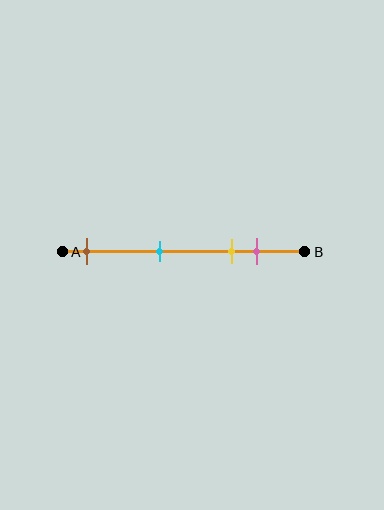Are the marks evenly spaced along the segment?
No, the marks are not evenly spaced.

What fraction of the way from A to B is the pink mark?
The pink mark is approximately 80% (0.8) of the way from A to B.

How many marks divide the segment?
There are 4 marks dividing the segment.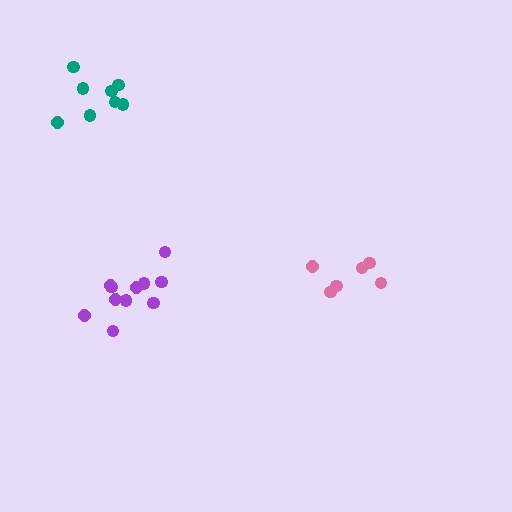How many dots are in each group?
Group 1: 11 dots, Group 2: 8 dots, Group 3: 6 dots (25 total).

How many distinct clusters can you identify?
There are 3 distinct clusters.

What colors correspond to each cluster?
The clusters are colored: purple, teal, pink.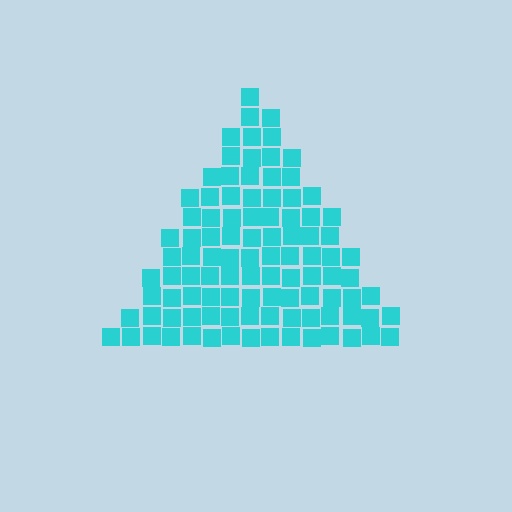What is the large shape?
The large shape is a triangle.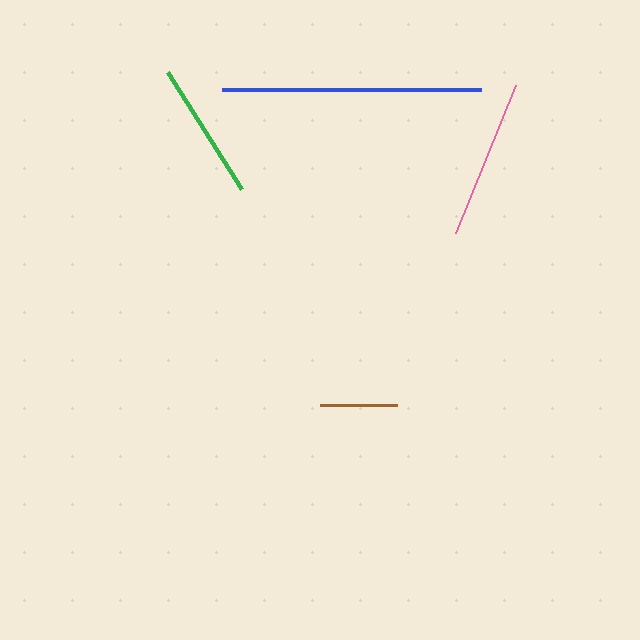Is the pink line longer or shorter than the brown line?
The pink line is longer than the brown line.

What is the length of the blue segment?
The blue segment is approximately 258 pixels long.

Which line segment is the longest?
The blue line is the longest at approximately 258 pixels.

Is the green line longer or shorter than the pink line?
The pink line is longer than the green line.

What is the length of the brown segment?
The brown segment is approximately 77 pixels long.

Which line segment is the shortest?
The brown line is the shortest at approximately 77 pixels.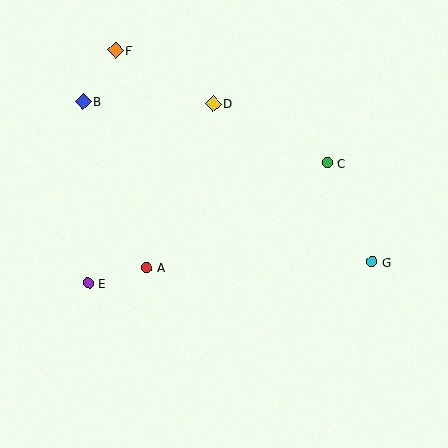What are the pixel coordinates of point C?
Point C is at (328, 163).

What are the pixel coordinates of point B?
Point B is at (83, 101).